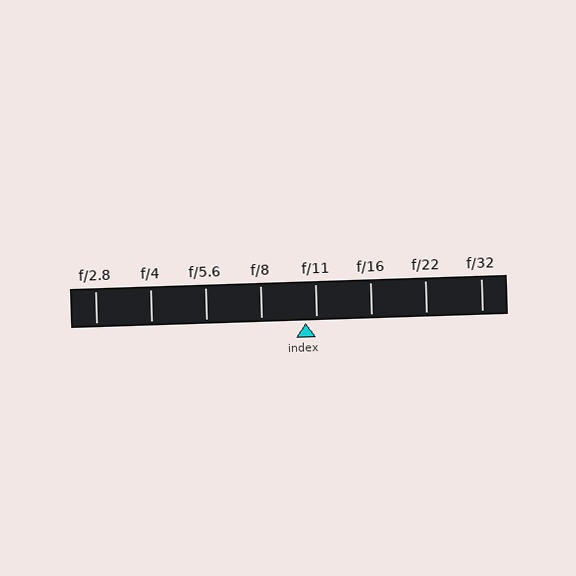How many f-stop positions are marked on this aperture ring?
There are 8 f-stop positions marked.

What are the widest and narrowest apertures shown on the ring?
The widest aperture shown is f/2.8 and the narrowest is f/32.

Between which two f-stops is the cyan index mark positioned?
The index mark is between f/8 and f/11.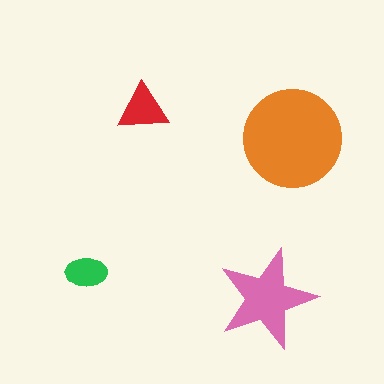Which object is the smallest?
The green ellipse.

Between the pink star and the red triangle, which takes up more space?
The pink star.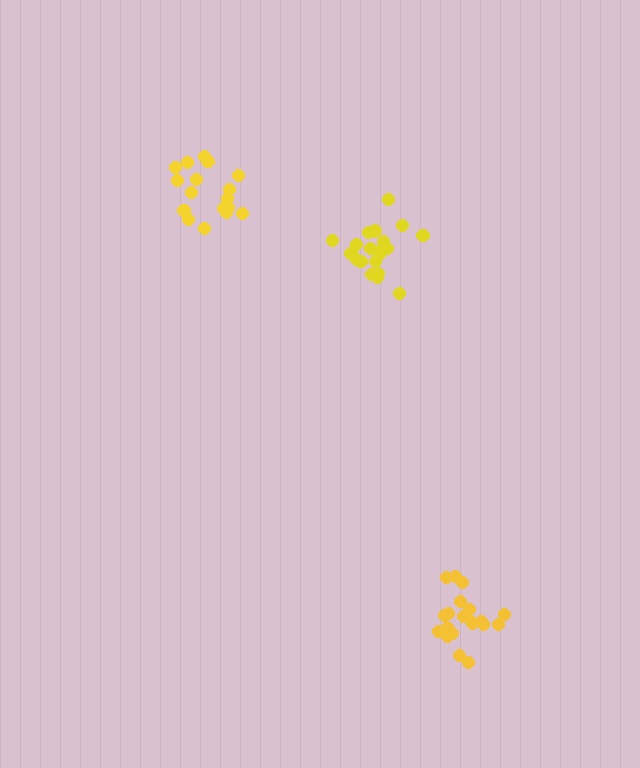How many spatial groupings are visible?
There are 3 spatial groupings.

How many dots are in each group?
Group 1: 19 dots, Group 2: 17 dots, Group 3: 20 dots (56 total).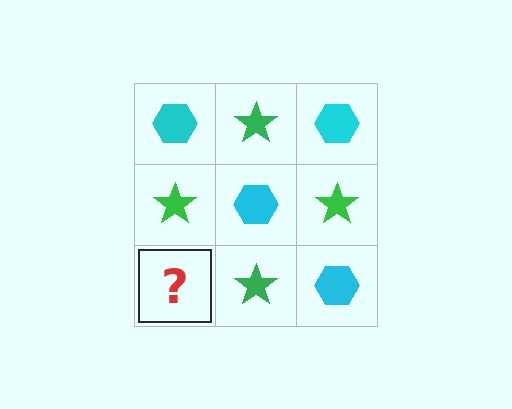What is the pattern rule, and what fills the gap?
The rule is that it alternates cyan hexagon and green star in a checkerboard pattern. The gap should be filled with a cyan hexagon.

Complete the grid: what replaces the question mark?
The question mark should be replaced with a cyan hexagon.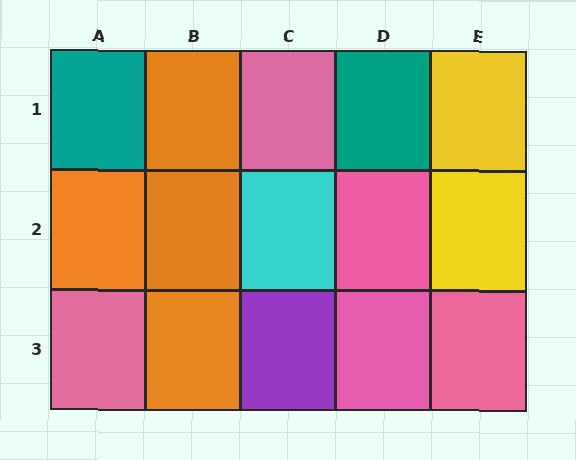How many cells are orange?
4 cells are orange.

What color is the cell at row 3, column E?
Pink.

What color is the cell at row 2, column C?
Cyan.